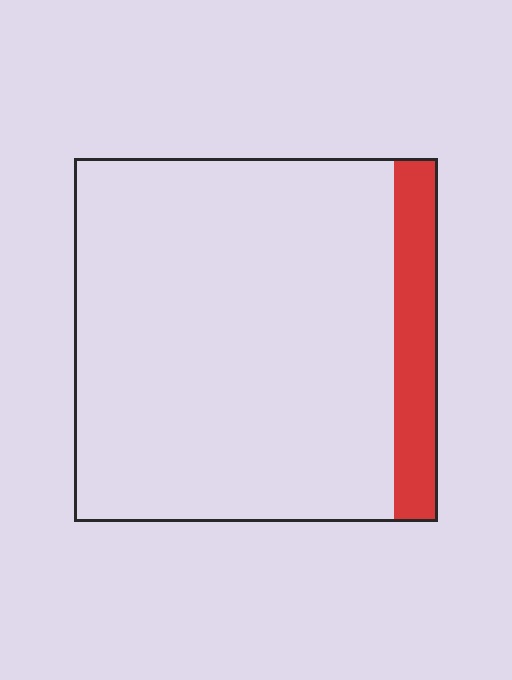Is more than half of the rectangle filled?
No.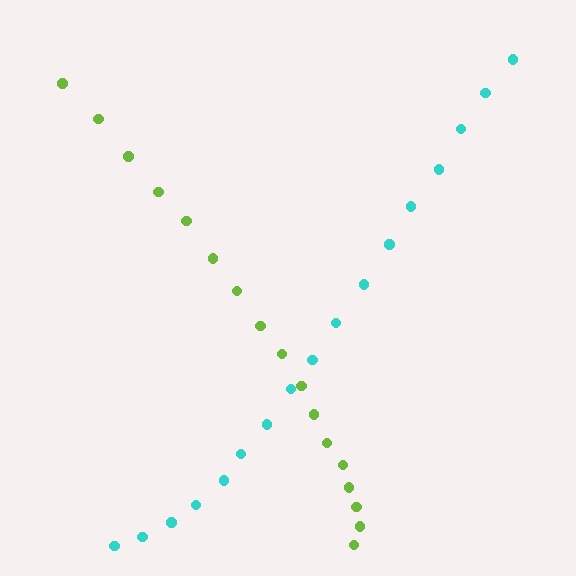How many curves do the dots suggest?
There are 2 distinct paths.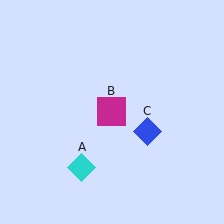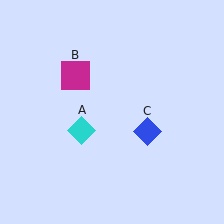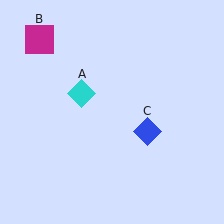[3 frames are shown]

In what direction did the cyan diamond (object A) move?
The cyan diamond (object A) moved up.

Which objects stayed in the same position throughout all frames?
Blue diamond (object C) remained stationary.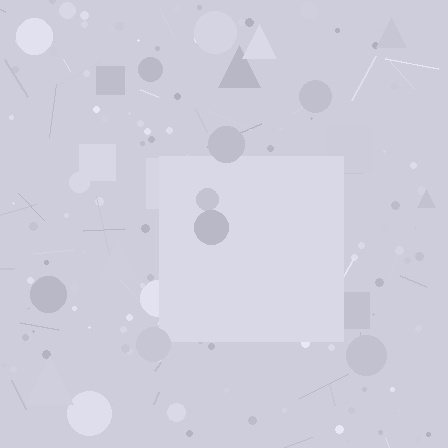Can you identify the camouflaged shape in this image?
The camouflaged shape is a square.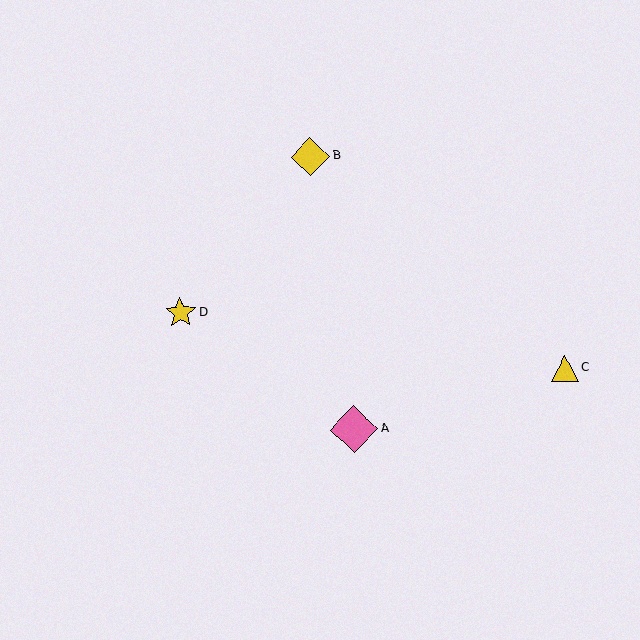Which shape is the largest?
The pink diamond (labeled A) is the largest.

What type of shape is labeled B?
Shape B is a yellow diamond.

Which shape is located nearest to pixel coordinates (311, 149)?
The yellow diamond (labeled B) at (310, 157) is nearest to that location.